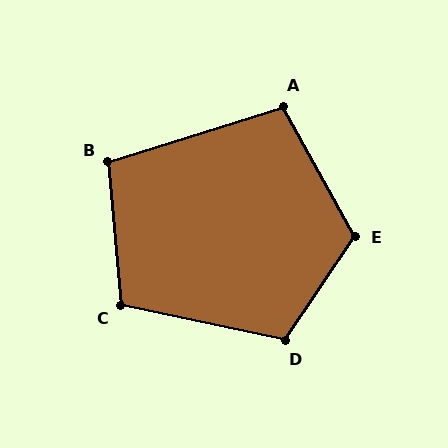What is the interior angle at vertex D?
Approximately 112 degrees (obtuse).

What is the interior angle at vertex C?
Approximately 107 degrees (obtuse).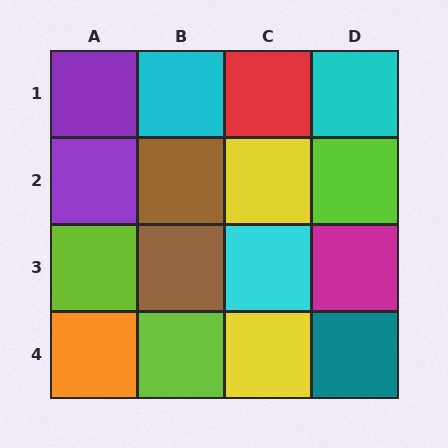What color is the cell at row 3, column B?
Brown.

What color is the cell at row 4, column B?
Lime.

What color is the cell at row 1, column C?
Red.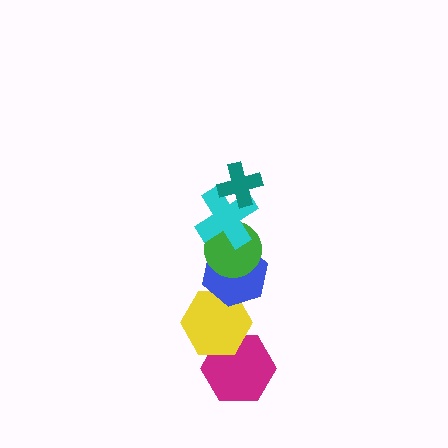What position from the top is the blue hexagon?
The blue hexagon is 4th from the top.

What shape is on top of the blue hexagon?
The green circle is on top of the blue hexagon.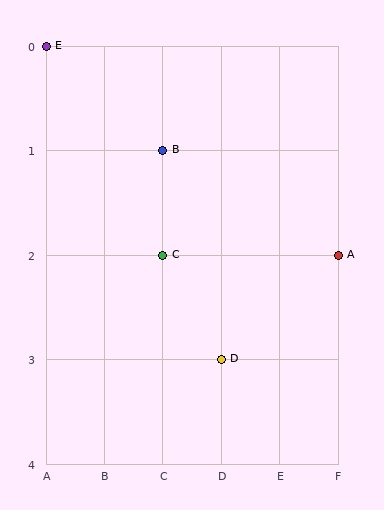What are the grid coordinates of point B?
Point B is at grid coordinates (C, 1).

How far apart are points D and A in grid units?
Points D and A are 2 columns and 1 row apart (about 2.2 grid units diagonally).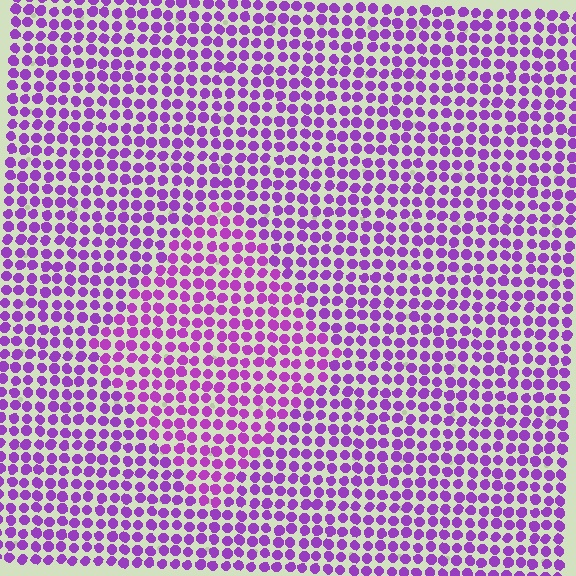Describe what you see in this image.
The image is filled with small purple elements in a uniform arrangement. A diamond-shaped region is visible where the elements are tinted to a slightly different hue, forming a subtle color boundary.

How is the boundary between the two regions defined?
The boundary is defined purely by a slight shift in hue (about 15 degrees). Spacing, size, and orientation are identical on both sides.